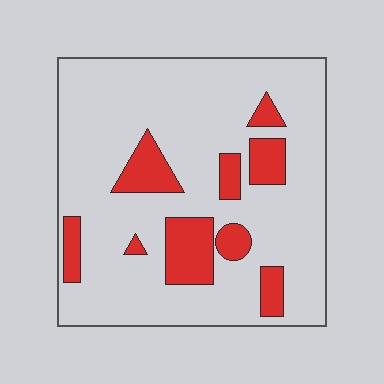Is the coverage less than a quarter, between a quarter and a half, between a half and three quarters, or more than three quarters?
Less than a quarter.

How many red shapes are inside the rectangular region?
9.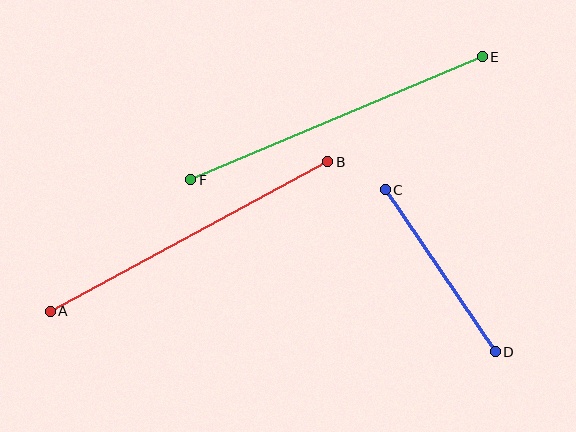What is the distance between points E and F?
The distance is approximately 316 pixels.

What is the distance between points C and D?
The distance is approximately 196 pixels.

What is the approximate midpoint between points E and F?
The midpoint is at approximately (337, 118) pixels.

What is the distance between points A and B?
The distance is approximately 315 pixels.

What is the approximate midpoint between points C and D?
The midpoint is at approximately (440, 271) pixels.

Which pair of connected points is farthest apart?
Points E and F are farthest apart.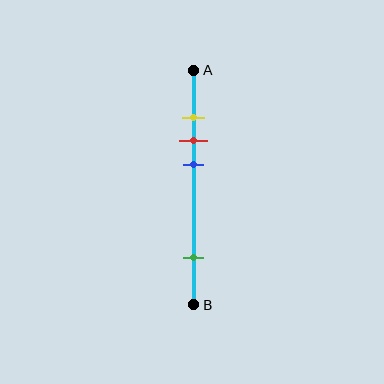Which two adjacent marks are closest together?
The yellow and red marks are the closest adjacent pair.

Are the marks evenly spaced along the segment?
No, the marks are not evenly spaced.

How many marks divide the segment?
There are 4 marks dividing the segment.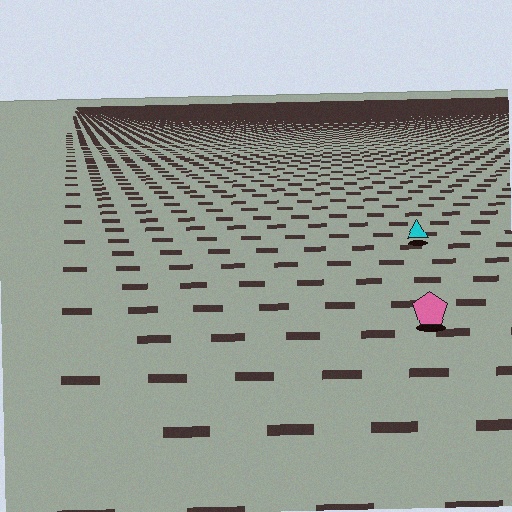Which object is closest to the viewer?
The pink pentagon is closest. The texture marks near it are larger and more spread out.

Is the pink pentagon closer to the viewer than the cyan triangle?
Yes. The pink pentagon is closer — you can tell from the texture gradient: the ground texture is coarser near it.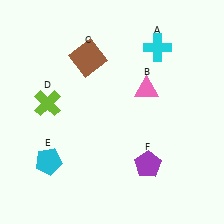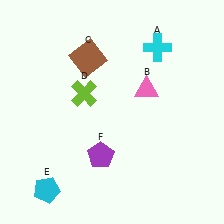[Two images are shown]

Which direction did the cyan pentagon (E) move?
The cyan pentagon (E) moved down.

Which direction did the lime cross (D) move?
The lime cross (D) moved right.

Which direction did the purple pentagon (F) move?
The purple pentagon (F) moved left.